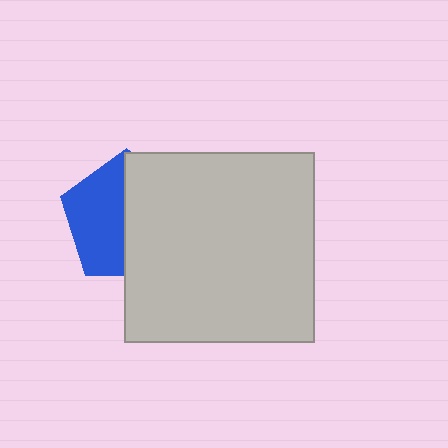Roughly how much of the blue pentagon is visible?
About half of it is visible (roughly 46%).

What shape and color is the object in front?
The object in front is a light gray square.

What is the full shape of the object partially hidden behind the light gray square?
The partially hidden object is a blue pentagon.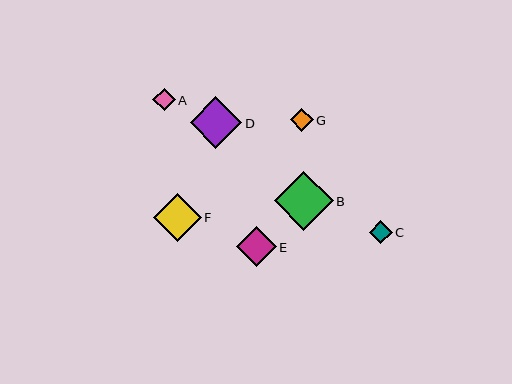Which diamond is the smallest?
Diamond A is the smallest with a size of approximately 22 pixels.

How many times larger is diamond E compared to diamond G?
Diamond E is approximately 1.8 times the size of diamond G.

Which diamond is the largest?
Diamond B is the largest with a size of approximately 59 pixels.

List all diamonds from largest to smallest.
From largest to smallest: B, D, F, E, G, C, A.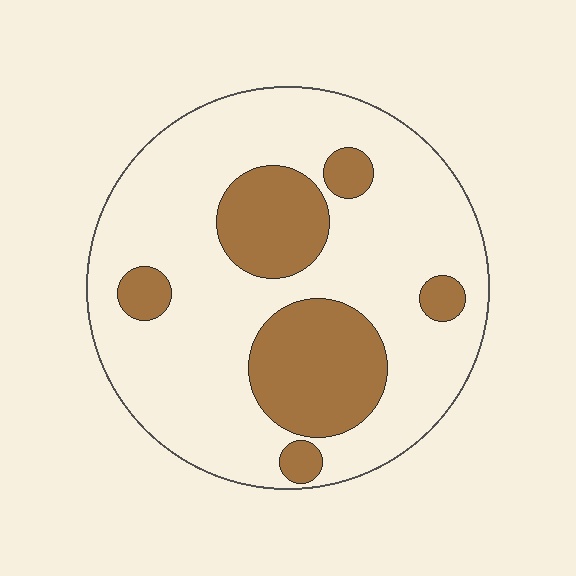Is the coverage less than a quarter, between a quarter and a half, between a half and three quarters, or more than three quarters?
Between a quarter and a half.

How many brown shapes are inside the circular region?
6.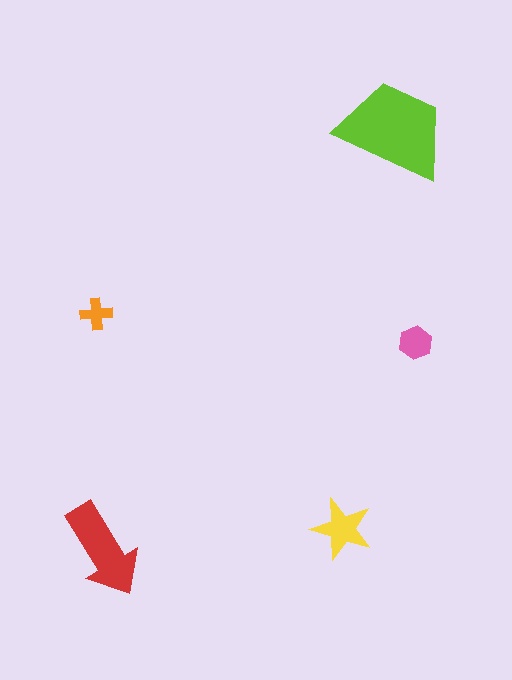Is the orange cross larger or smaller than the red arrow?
Smaller.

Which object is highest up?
The lime trapezoid is topmost.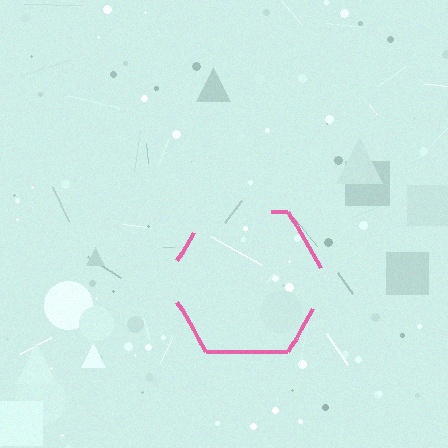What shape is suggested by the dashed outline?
The dashed outline suggests a hexagon.